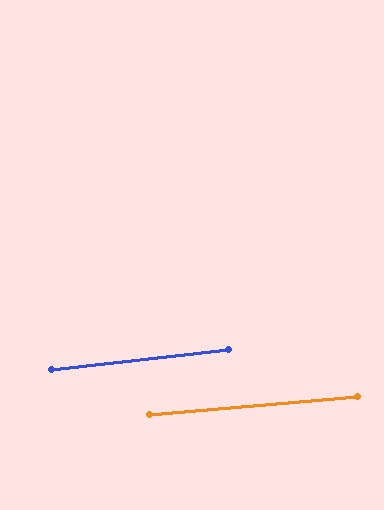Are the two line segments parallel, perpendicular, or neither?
Parallel — their directions differ by only 1.6°.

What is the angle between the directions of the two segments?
Approximately 2 degrees.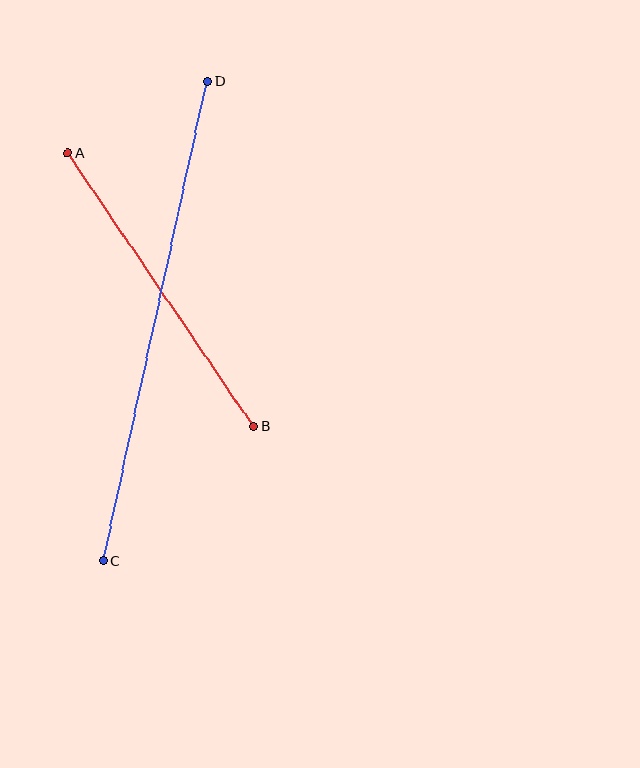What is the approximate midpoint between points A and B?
The midpoint is at approximately (161, 290) pixels.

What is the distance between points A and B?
The distance is approximately 331 pixels.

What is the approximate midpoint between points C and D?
The midpoint is at approximately (155, 321) pixels.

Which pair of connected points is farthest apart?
Points C and D are farthest apart.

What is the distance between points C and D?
The distance is approximately 491 pixels.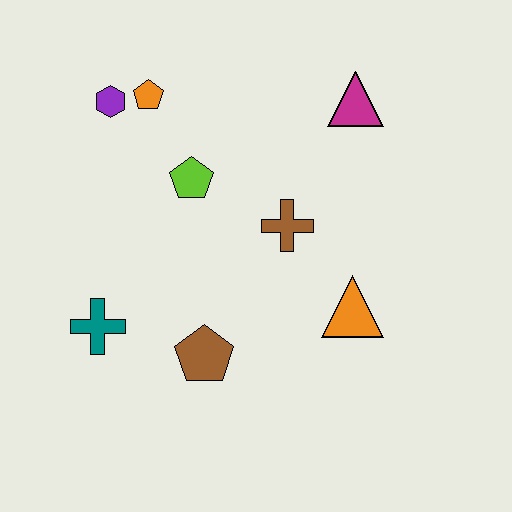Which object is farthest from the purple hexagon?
The orange triangle is farthest from the purple hexagon.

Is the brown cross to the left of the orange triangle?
Yes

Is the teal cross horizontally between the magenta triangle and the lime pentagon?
No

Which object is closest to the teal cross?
The brown pentagon is closest to the teal cross.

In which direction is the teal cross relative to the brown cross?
The teal cross is to the left of the brown cross.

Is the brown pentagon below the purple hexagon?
Yes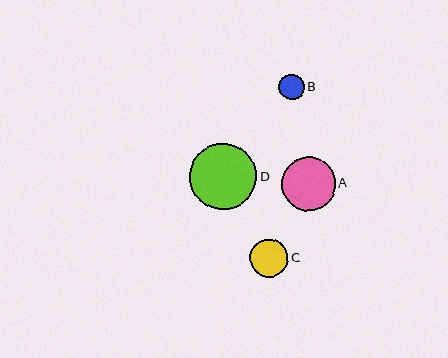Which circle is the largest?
Circle D is the largest with a size of approximately 67 pixels.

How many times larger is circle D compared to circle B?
Circle D is approximately 2.7 times the size of circle B.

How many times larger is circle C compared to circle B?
Circle C is approximately 1.5 times the size of circle B.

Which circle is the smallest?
Circle B is the smallest with a size of approximately 25 pixels.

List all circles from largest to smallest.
From largest to smallest: D, A, C, B.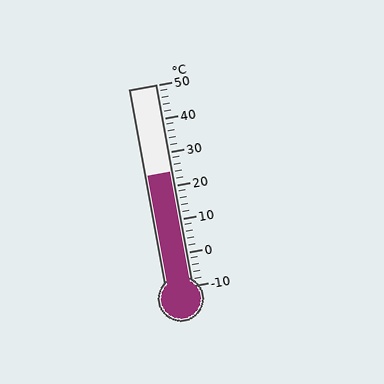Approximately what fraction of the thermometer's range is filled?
The thermometer is filled to approximately 55% of its range.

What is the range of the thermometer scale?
The thermometer scale ranges from -10°C to 50°C.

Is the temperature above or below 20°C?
The temperature is above 20°C.